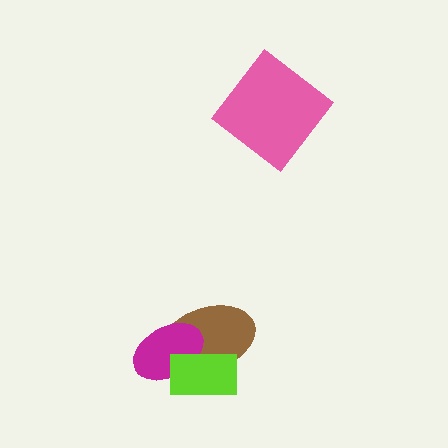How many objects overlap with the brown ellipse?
2 objects overlap with the brown ellipse.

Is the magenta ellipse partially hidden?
Yes, it is partially covered by another shape.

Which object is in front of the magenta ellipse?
The lime rectangle is in front of the magenta ellipse.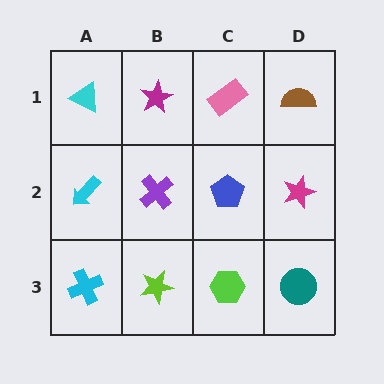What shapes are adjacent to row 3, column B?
A purple cross (row 2, column B), a cyan cross (row 3, column A), a lime hexagon (row 3, column C).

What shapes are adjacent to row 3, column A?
A cyan arrow (row 2, column A), a lime star (row 3, column B).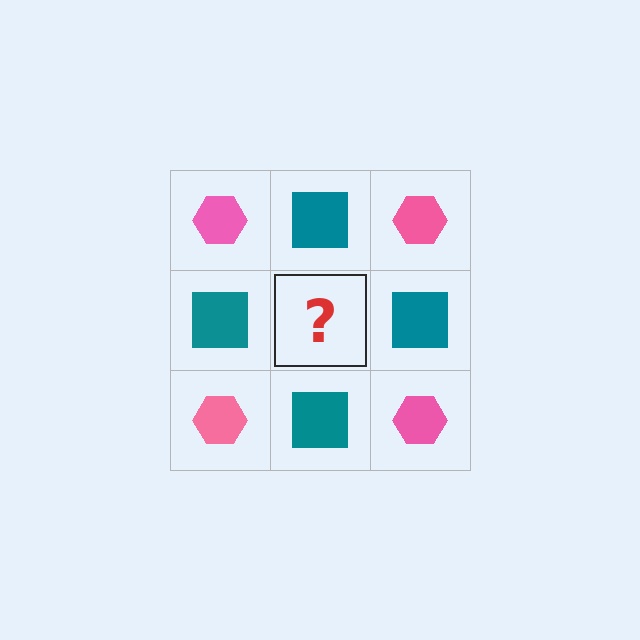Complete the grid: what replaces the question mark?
The question mark should be replaced with a pink hexagon.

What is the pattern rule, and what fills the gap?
The rule is that it alternates pink hexagon and teal square in a checkerboard pattern. The gap should be filled with a pink hexagon.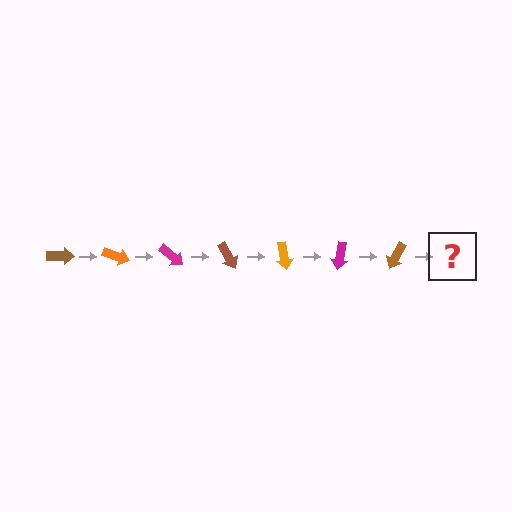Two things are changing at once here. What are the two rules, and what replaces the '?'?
The two rules are that it rotates 20 degrees each step and the color cycles through brown, orange, and magenta. The '?' should be an orange arrow, rotated 140 degrees from the start.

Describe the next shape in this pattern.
It should be an orange arrow, rotated 140 degrees from the start.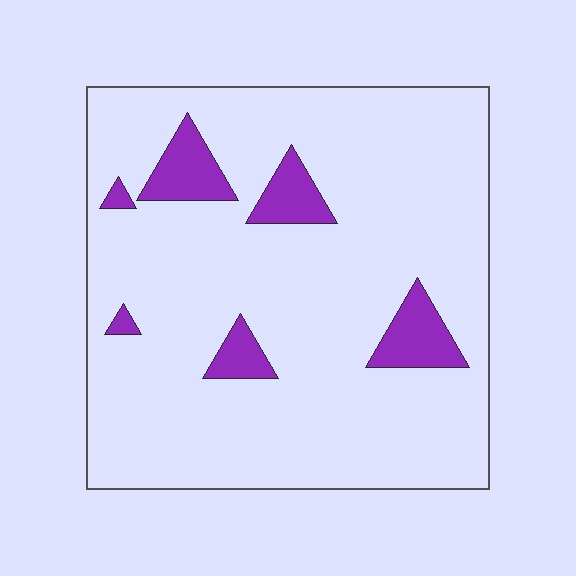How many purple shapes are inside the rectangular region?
6.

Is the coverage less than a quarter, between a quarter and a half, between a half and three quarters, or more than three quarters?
Less than a quarter.